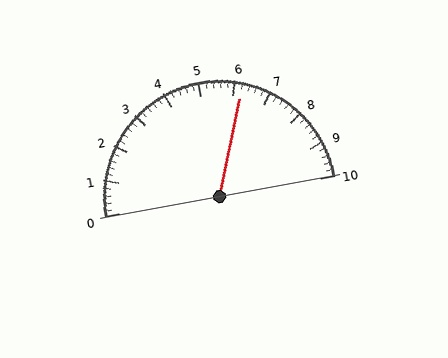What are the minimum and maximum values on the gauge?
The gauge ranges from 0 to 10.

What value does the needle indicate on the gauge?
The needle indicates approximately 6.2.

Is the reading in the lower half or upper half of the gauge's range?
The reading is in the upper half of the range (0 to 10).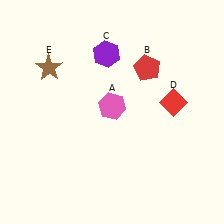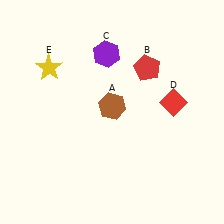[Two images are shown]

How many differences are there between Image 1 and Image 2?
There are 2 differences between the two images.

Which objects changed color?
A changed from pink to brown. E changed from brown to yellow.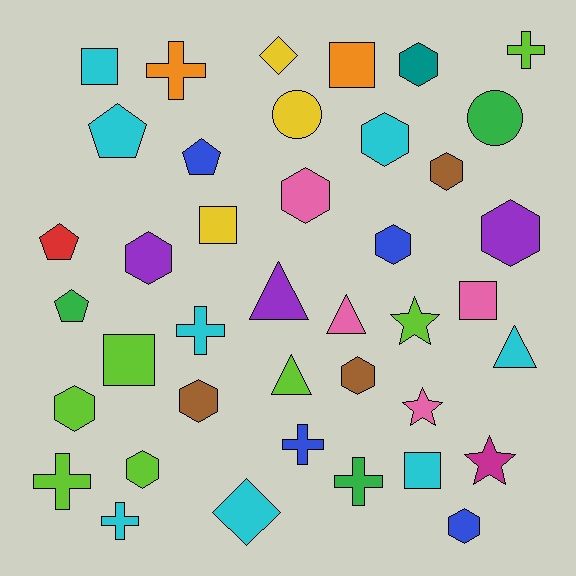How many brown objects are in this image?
There are 3 brown objects.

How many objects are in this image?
There are 40 objects.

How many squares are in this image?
There are 6 squares.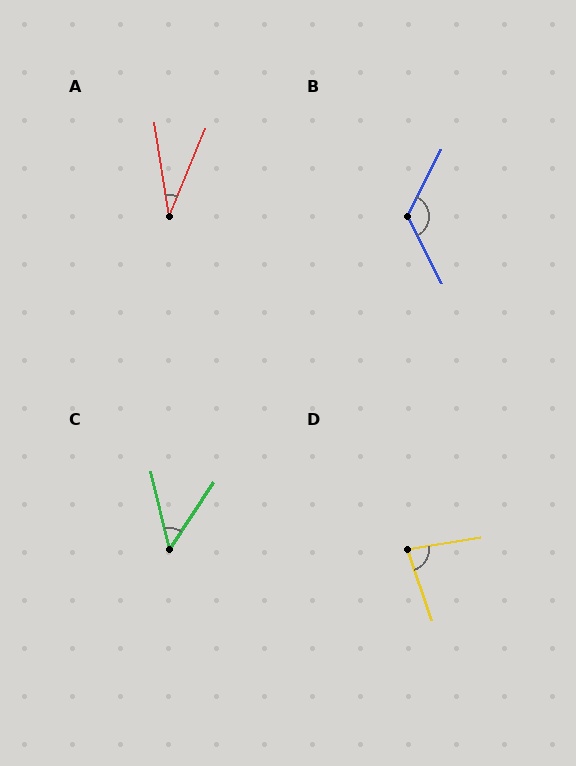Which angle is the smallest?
A, at approximately 31 degrees.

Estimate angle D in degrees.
Approximately 81 degrees.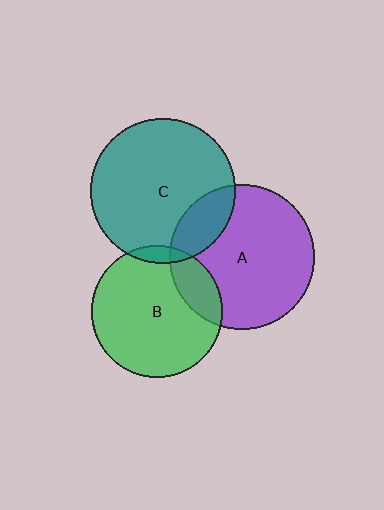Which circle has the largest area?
Circle C (teal).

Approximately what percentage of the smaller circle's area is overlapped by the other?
Approximately 20%.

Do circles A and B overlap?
Yes.